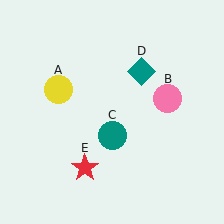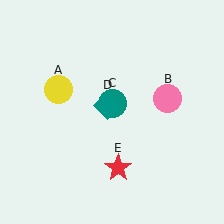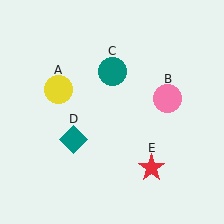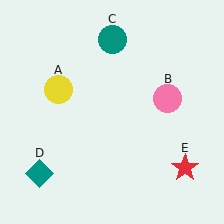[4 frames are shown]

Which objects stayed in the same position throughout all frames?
Yellow circle (object A) and pink circle (object B) remained stationary.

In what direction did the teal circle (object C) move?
The teal circle (object C) moved up.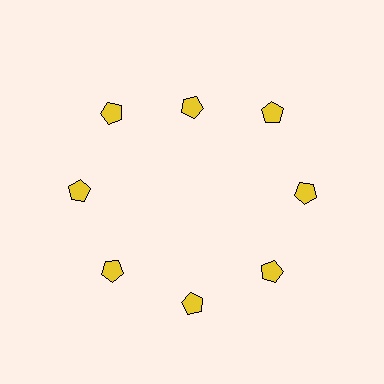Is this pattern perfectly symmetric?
No. The 8 yellow pentagons are arranged in a ring, but one element near the 12 o'clock position is pulled inward toward the center, breaking the 8-fold rotational symmetry.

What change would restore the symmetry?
The symmetry would be restored by moving it outward, back onto the ring so that all 8 pentagons sit at equal angles and equal distance from the center.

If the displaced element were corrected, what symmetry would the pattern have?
It would have 8-fold rotational symmetry — the pattern would map onto itself every 45 degrees.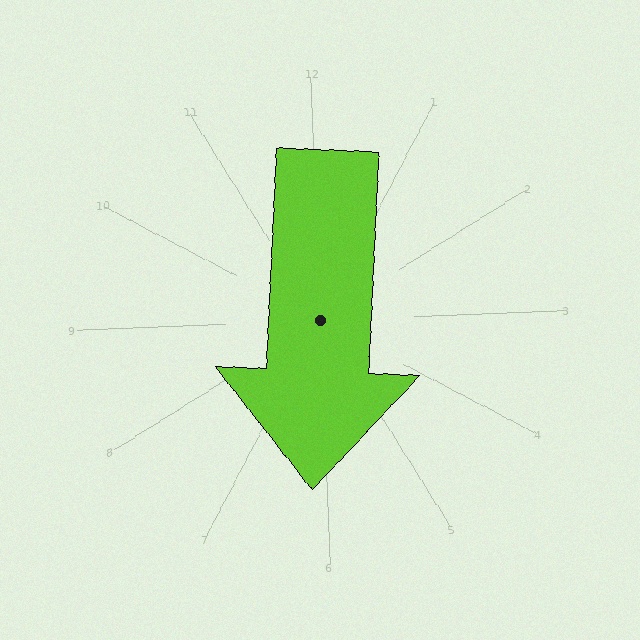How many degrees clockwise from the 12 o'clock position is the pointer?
Approximately 185 degrees.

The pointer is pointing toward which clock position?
Roughly 6 o'clock.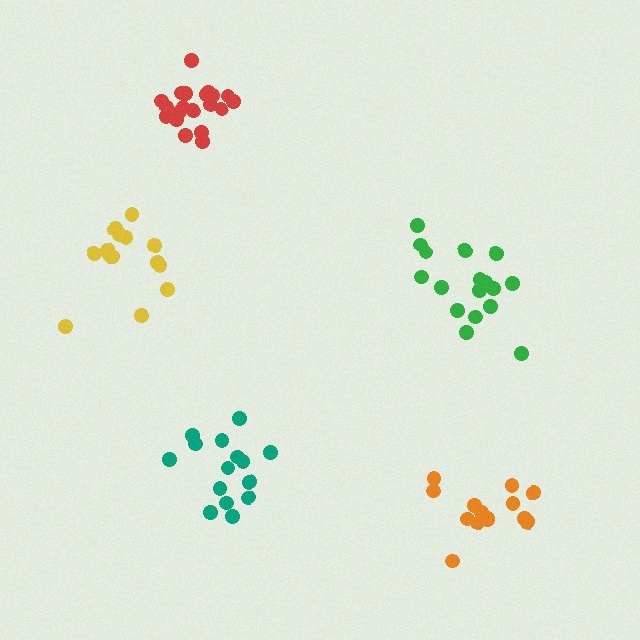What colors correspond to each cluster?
The clusters are colored: green, teal, red, orange, yellow.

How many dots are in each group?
Group 1: 17 dots, Group 2: 15 dots, Group 3: 20 dots, Group 4: 14 dots, Group 5: 15 dots (81 total).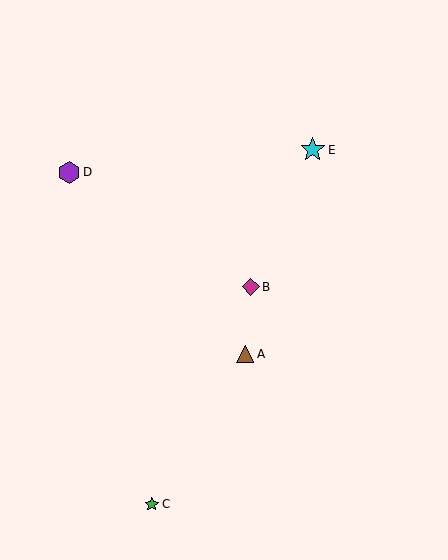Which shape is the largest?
The cyan star (labeled E) is the largest.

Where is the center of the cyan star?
The center of the cyan star is at (313, 150).